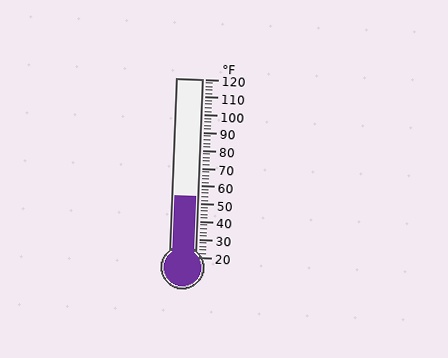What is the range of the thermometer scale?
The thermometer scale ranges from 20°F to 120°F.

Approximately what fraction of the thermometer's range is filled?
The thermometer is filled to approximately 35% of its range.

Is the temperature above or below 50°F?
The temperature is above 50°F.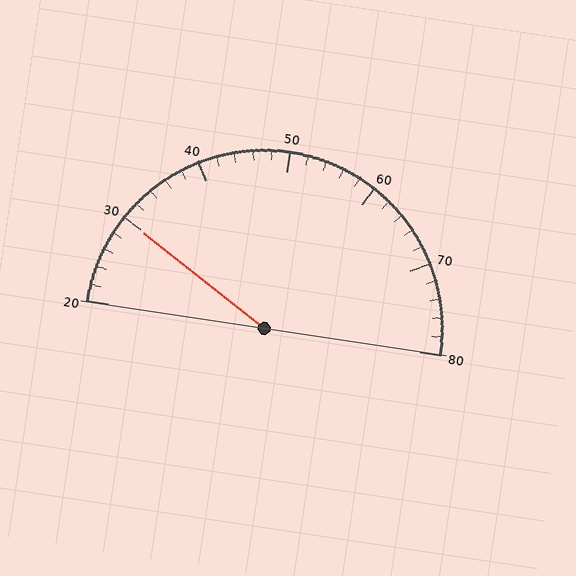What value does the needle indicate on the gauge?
The needle indicates approximately 30.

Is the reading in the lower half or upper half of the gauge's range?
The reading is in the lower half of the range (20 to 80).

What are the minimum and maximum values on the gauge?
The gauge ranges from 20 to 80.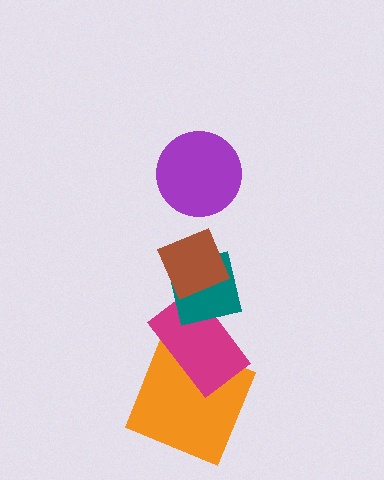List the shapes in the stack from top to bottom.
From top to bottom: the purple circle, the brown diamond, the teal square, the magenta rectangle, the orange square.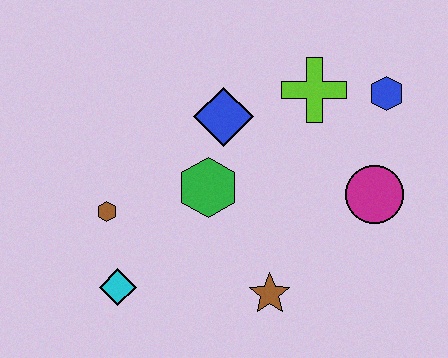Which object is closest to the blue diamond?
The green hexagon is closest to the blue diamond.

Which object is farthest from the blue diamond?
The cyan diamond is farthest from the blue diamond.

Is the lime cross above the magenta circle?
Yes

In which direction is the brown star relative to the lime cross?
The brown star is below the lime cross.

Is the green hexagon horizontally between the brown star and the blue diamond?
No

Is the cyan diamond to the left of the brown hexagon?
No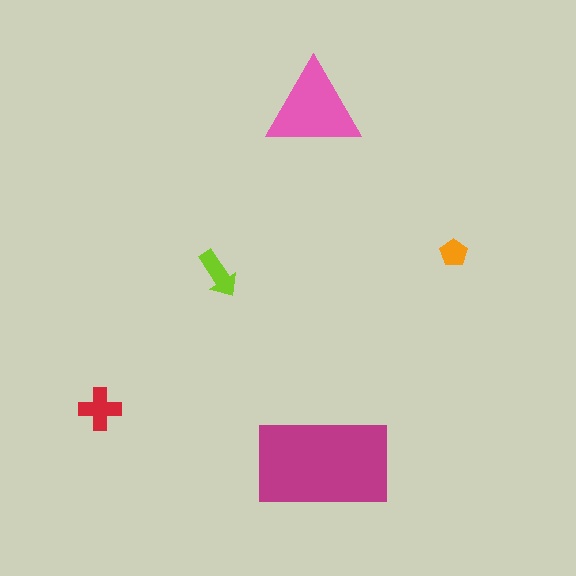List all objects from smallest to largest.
The orange pentagon, the lime arrow, the red cross, the pink triangle, the magenta rectangle.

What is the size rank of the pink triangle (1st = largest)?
2nd.